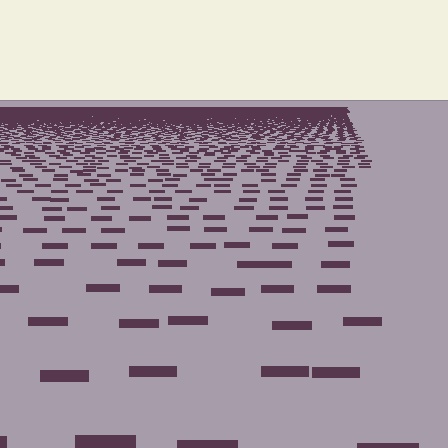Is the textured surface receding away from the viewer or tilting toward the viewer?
The surface is receding away from the viewer. Texture elements get smaller and denser toward the top.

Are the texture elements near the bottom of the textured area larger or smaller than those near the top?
Larger. Near the bottom, elements are closer to the viewer and appear at a bigger on-screen size.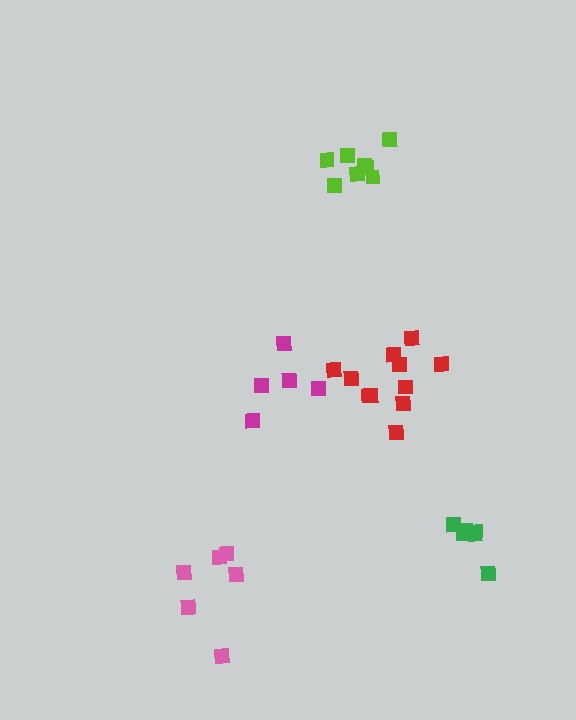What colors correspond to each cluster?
The clusters are colored: red, lime, magenta, pink, green.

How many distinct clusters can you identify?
There are 5 distinct clusters.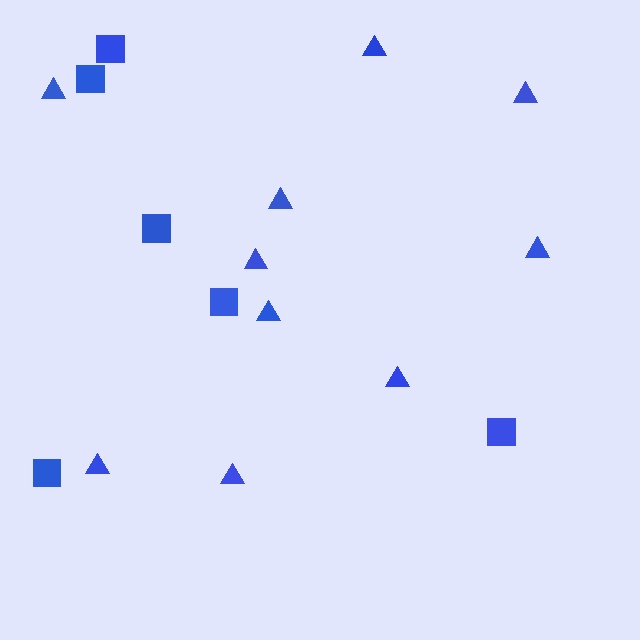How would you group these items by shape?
There are 2 groups: one group of triangles (10) and one group of squares (6).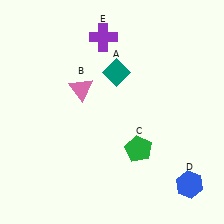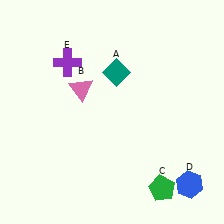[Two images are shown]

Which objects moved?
The objects that moved are: the green pentagon (C), the purple cross (E).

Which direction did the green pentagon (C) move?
The green pentagon (C) moved down.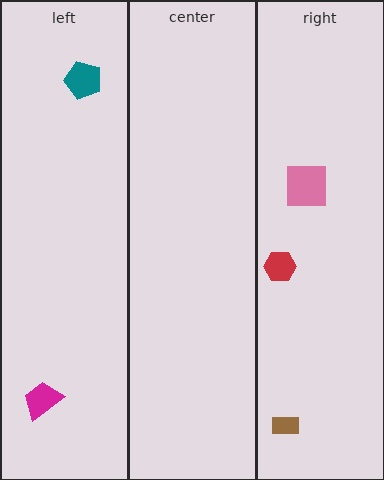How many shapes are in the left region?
2.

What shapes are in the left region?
The teal pentagon, the magenta trapezoid.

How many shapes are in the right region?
3.